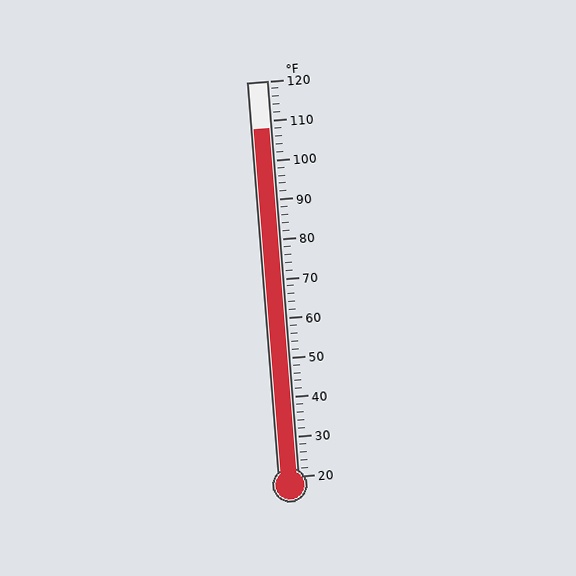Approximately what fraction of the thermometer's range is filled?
The thermometer is filled to approximately 90% of its range.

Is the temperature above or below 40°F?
The temperature is above 40°F.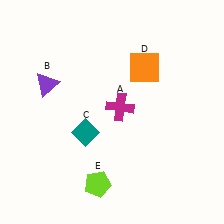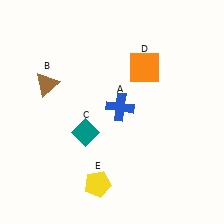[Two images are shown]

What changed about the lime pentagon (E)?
In Image 1, E is lime. In Image 2, it changed to yellow.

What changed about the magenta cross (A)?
In Image 1, A is magenta. In Image 2, it changed to blue.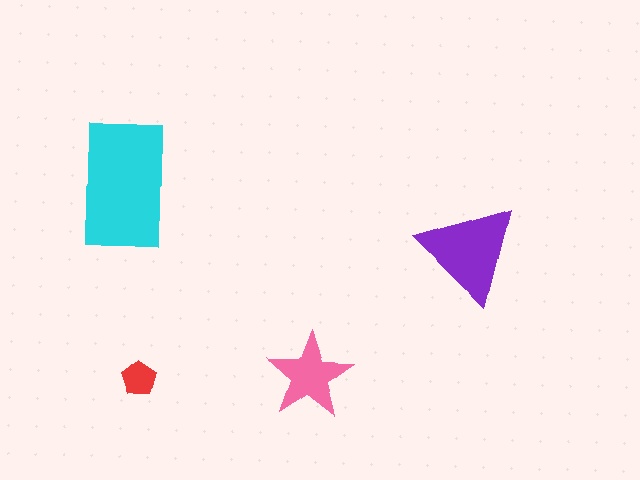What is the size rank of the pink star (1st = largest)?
3rd.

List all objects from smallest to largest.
The red pentagon, the pink star, the purple triangle, the cyan rectangle.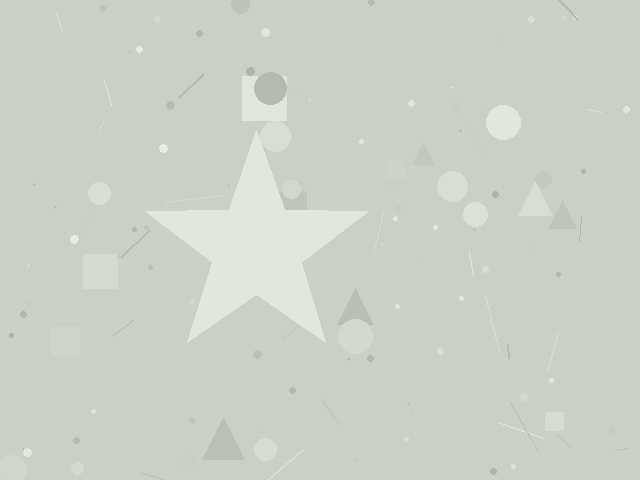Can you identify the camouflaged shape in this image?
The camouflaged shape is a star.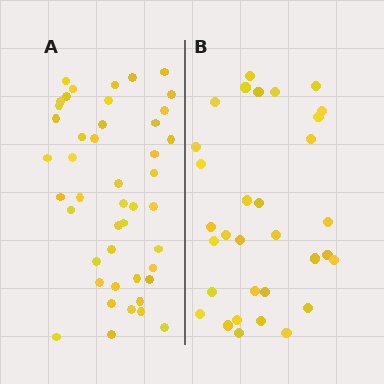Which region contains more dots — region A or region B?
Region A (the left region) has more dots.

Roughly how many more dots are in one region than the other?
Region A has approximately 15 more dots than region B.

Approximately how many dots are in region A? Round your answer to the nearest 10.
About 40 dots. (The exact count is 45, which rounds to 40.)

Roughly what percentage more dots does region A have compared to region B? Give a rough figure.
About 40% more.